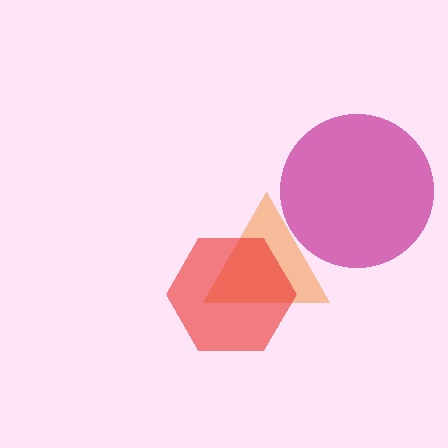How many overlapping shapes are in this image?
There are 3 overlapping shapes in the image.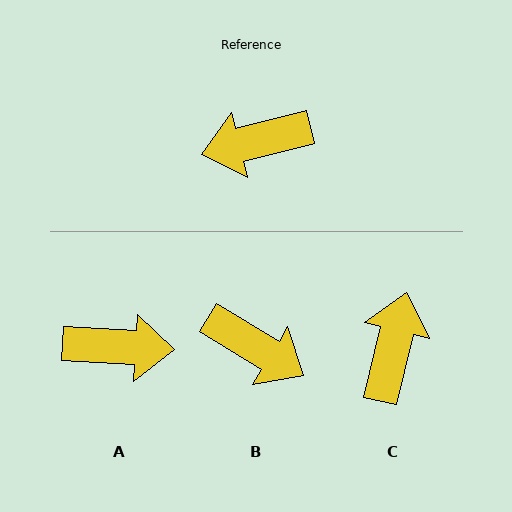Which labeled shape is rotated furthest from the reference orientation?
A, about 163 degrees away.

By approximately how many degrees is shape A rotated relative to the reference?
Approximately 163 degrees counter-clockwise.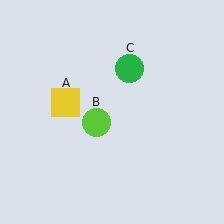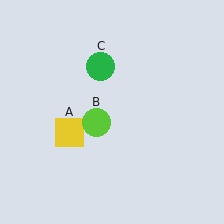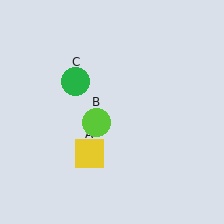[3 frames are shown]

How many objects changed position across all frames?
2 objects changed position: yellow square (object A), green circle (object C).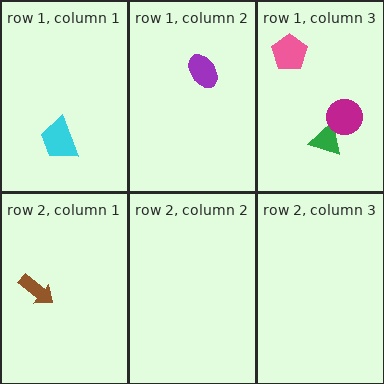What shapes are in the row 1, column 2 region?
The purple ellipse.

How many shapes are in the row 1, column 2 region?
1.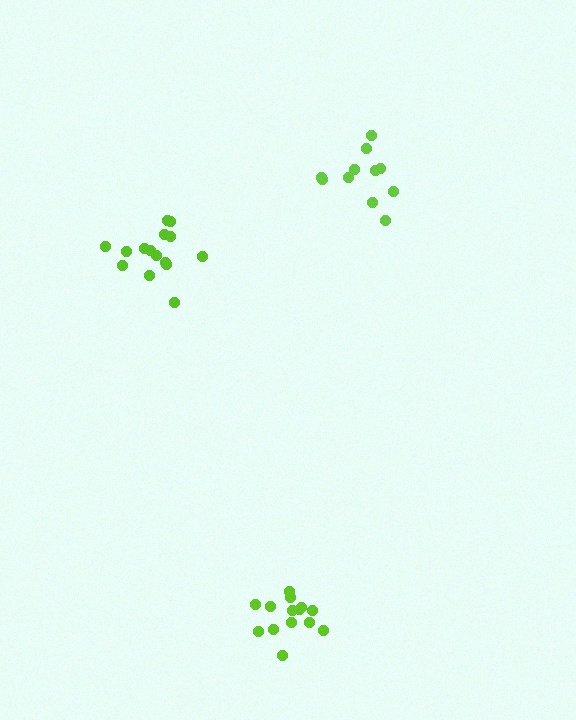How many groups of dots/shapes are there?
There are 3 groups.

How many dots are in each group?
Group 1: 15 dots, Group 2: 11 dots, Group 3: 14 dots (40 total).